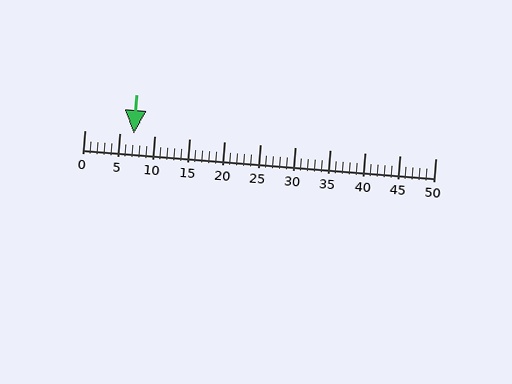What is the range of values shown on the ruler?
The ruler shows values from 0 to 50.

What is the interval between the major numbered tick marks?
The major tick marks are spaced 5 units apart.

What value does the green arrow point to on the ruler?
The green arrow points to approximately 7.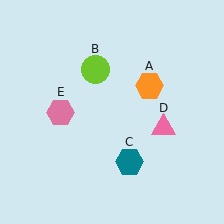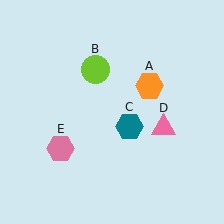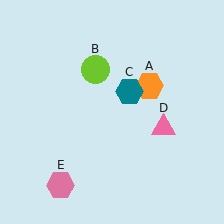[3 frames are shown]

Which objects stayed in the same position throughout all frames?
Orange hexagon (object A) and lime circle (object B) and pink triangle (object D) remained stationary.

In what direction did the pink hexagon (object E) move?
The pink hexagon (object E) moved down.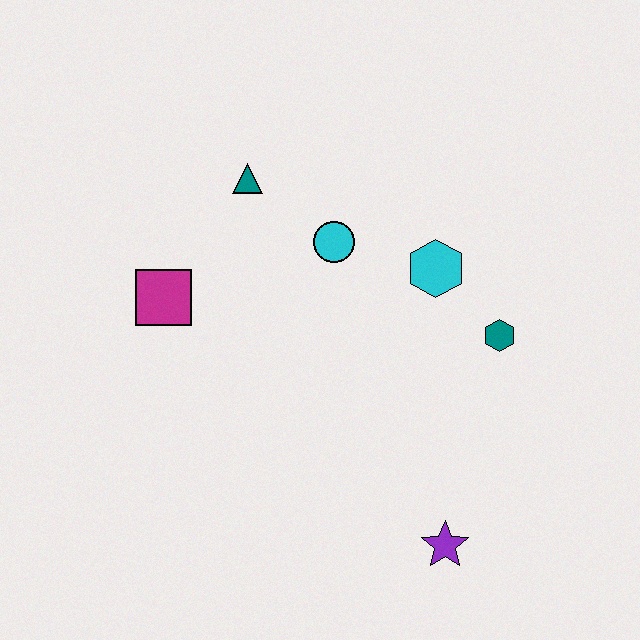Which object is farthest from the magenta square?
The purple star is farthest from the magenta square.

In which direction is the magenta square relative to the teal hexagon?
The magenta square is to the left of the teal hexagon.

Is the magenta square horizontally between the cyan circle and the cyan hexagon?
No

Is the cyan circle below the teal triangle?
Yes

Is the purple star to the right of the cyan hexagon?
Yes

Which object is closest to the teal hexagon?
The cyan hexagon is closest to the teal hexagon.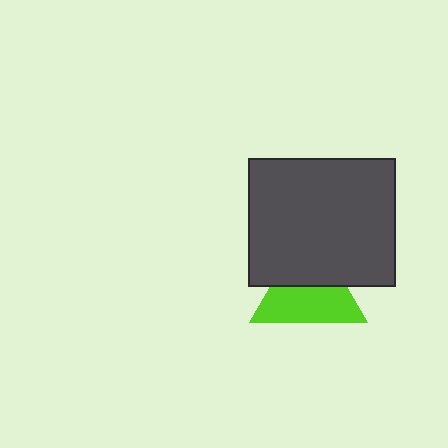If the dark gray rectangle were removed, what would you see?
You would see the complete lime triangle.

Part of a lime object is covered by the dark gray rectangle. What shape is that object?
It is a triangle.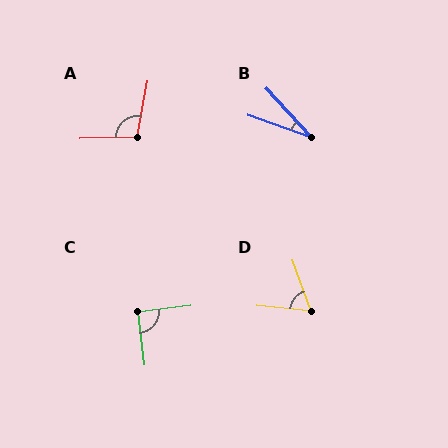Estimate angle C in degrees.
Approximately 90 degrees.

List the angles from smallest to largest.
B (28°), D (64°), C (90°), A (102°).